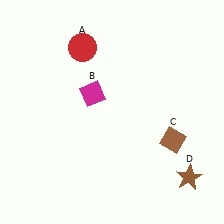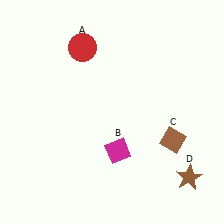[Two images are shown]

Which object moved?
The magenta diamond (B) moved down.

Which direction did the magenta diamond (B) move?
The magenta diamond (B) moved down.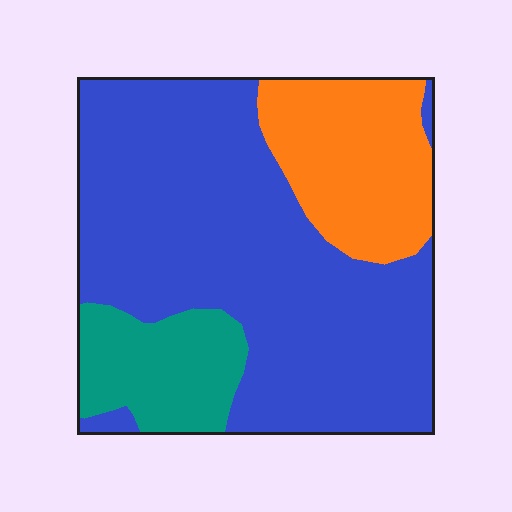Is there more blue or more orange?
Blue.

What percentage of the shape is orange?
Orange covers about 20% of the shape.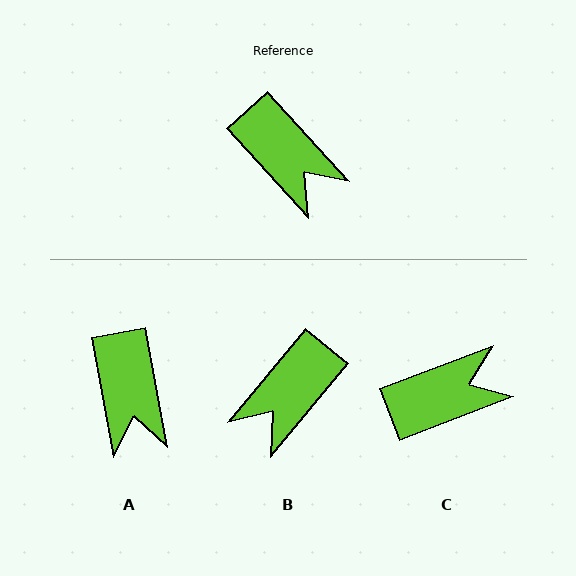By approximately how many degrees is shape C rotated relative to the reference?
Approximately 69 degrees counter-clockwise.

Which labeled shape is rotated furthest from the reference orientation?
B, about 82 degrees away.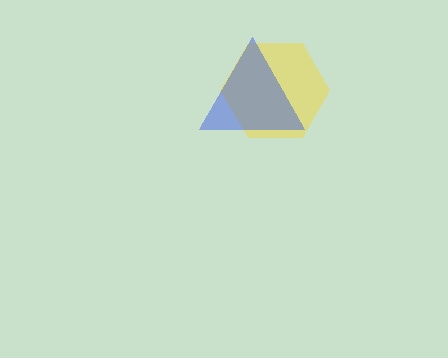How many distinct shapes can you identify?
There are 2 distinct shapes: a yellow hexagon, a blue triangle.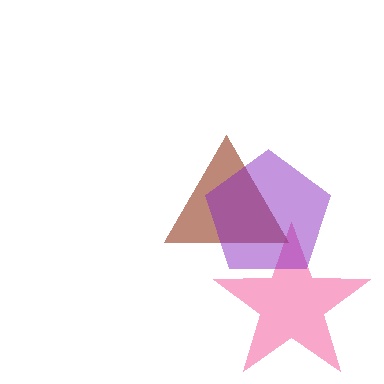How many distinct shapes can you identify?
There are 3 distinct shapes: a pink star, a brown triangle, a purple pentagon.